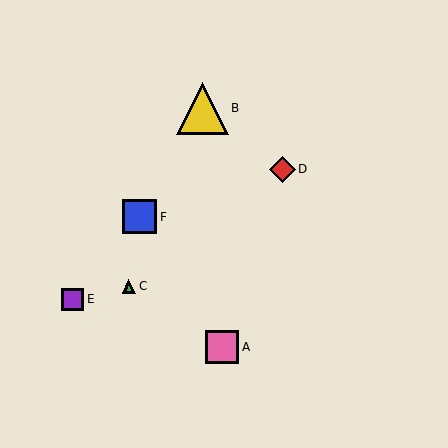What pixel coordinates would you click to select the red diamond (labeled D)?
Click at (283, 169) to select the red diamond D.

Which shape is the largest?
The yellow triangle (labeled B) is the largest.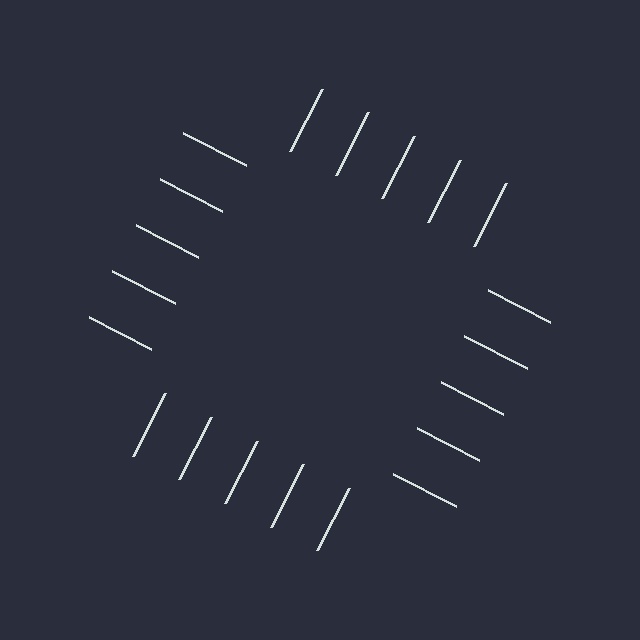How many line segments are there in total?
20 — 5 along each of the 4 edges.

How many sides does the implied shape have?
4 sides — the line-ends trace a square.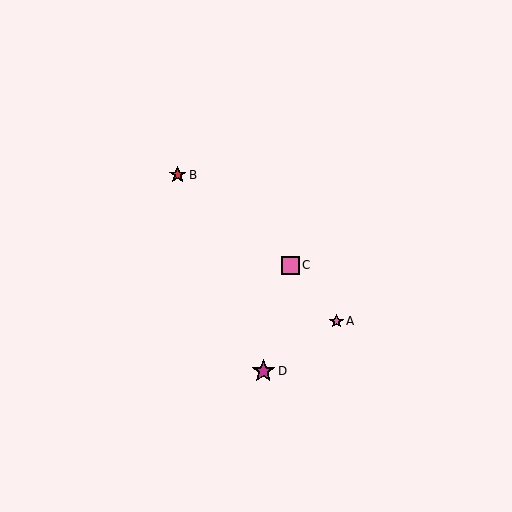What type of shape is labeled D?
Shape D is a magenta star.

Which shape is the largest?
The magenta star (labeled D) is the largest.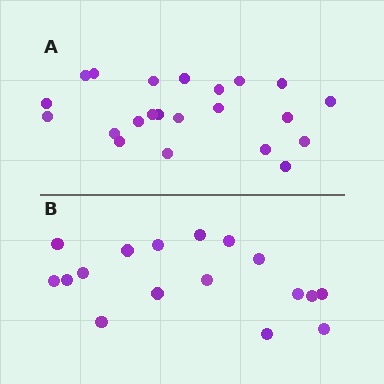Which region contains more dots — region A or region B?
Region A (the top region) has more dots.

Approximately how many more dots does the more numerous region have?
Region A has about 5 more dots than region B.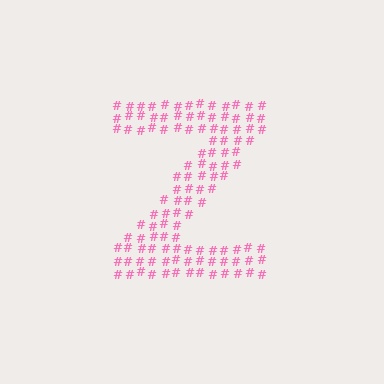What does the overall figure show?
The overall figure shows the letter Z.